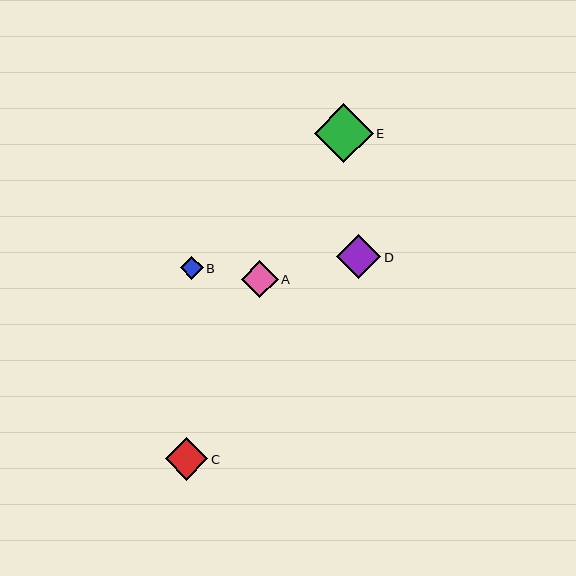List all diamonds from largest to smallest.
From largest to smallest: E, D, C, A, B.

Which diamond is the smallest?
Diamond B is the smallest with a size of approximately 23 pixels.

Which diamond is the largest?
Diamond E is the largest with a size of approximately 59 pixels.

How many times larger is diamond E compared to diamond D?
Diamond E is approximately 1.3 times the size of diamond D.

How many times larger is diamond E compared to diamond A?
Diamond E is approximately 1.6 times the size of diamond A.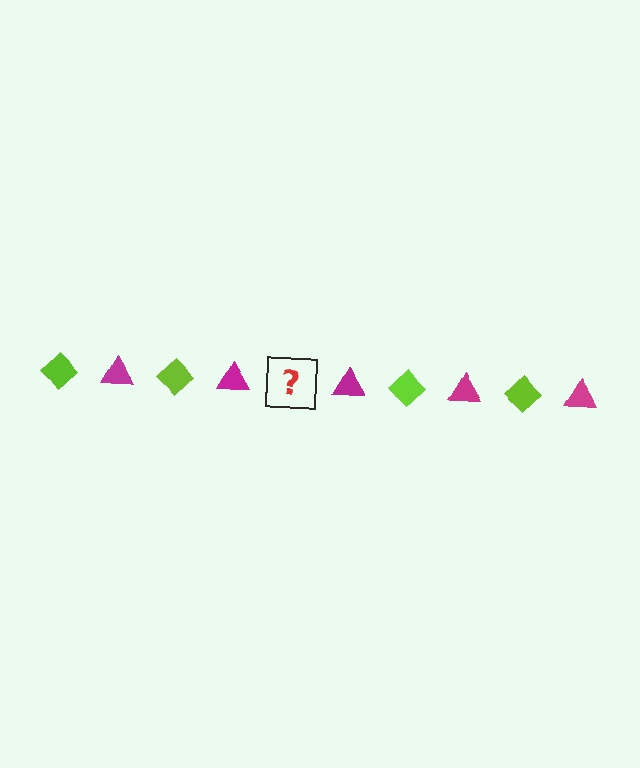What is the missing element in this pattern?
The missing element is a lime diamond.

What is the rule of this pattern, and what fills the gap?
The rule is that the pattern alternates between lime diamond and magenta triangle. The gap should be filled with a lime diamond.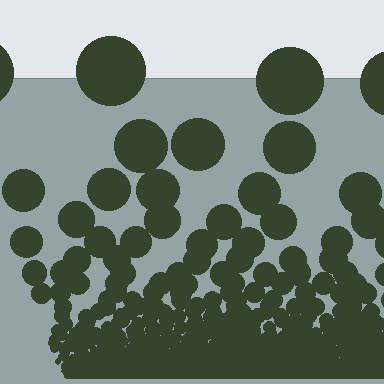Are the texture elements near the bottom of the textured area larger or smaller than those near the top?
Smaller. The gradient is inverted — elements near the bottom are smaller and denser.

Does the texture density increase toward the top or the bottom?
Density increases toward the bottom.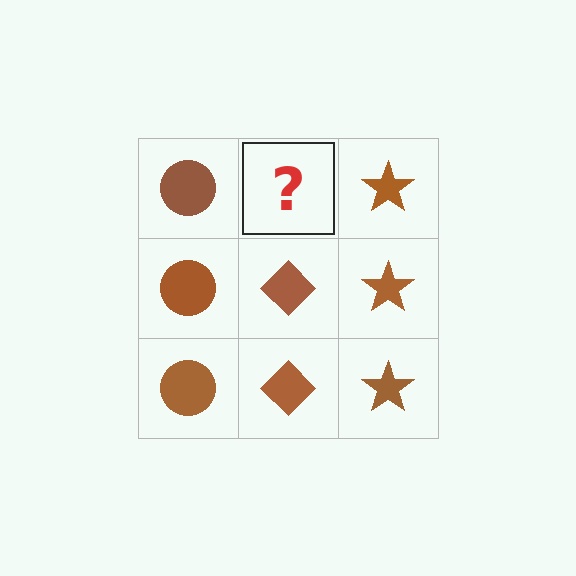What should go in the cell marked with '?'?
The missing cell should contain a brown diamond.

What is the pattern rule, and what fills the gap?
The rule is that each column has a consistent shape. The gap should be filled with a brown diamond.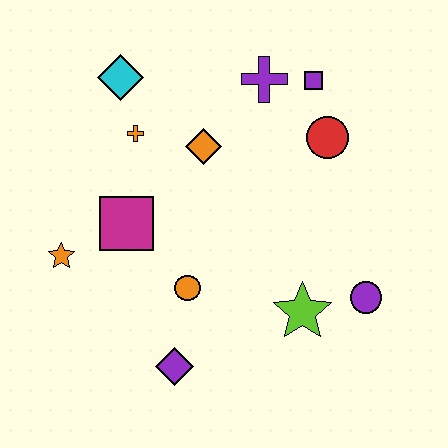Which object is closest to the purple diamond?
The orange circle is closest to the purple diamond.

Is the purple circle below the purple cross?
Yes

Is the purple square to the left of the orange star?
No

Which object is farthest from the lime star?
The cyan diamond is farthest from the lime star.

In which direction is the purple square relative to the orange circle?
The purple square is above the orange circle.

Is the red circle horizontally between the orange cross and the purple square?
No